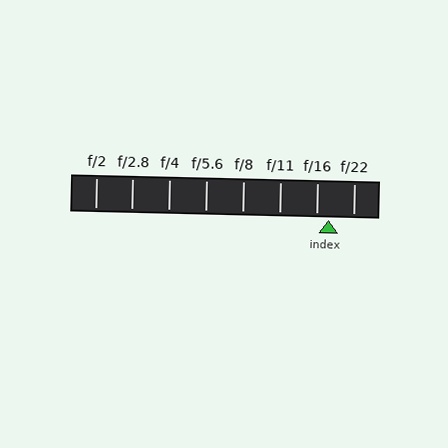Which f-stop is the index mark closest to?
The index mark is closest to f/16.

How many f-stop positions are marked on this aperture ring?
There are 8 f-stop positions marked.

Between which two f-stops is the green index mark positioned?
The index mark is between f/16 and f/22.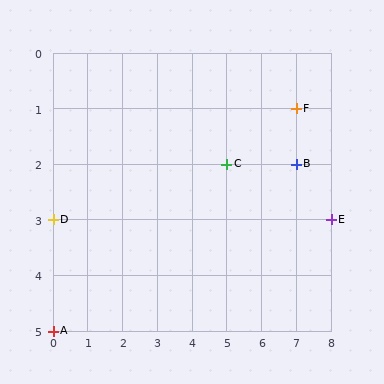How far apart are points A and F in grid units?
Points A and F are 7 columns and 4 rows apart (about 8.1 grid units diagonally).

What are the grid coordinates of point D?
Point D is at grid coordinates (0, 3).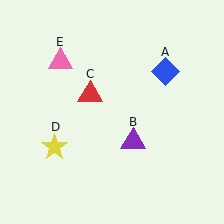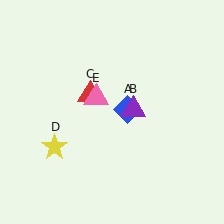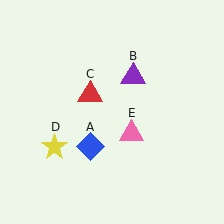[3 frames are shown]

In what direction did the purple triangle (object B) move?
The purple triangle (object B) moved up.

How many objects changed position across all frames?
3 objects changed position: blue diamond (object A), purple triangle (object B), pink triangle (object E).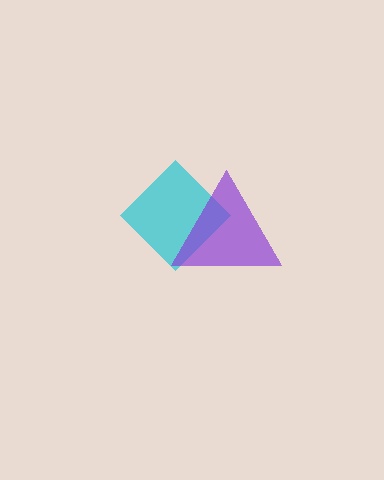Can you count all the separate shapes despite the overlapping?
Yes, there are 2 separate shapes.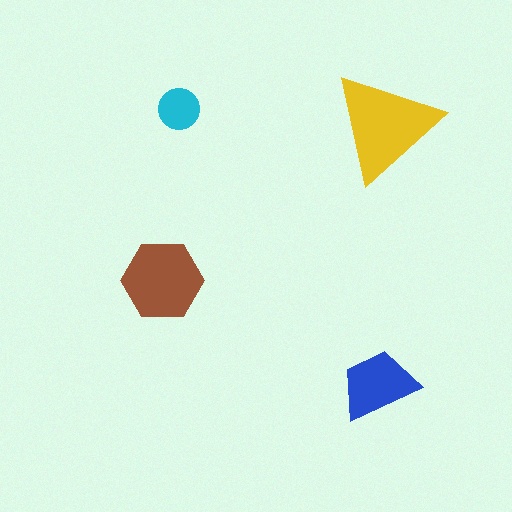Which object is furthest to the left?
The brown hexagon is leftmost.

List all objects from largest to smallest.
The yellow triangle, the brown hexagon, the blue trapezoid, the cyan circle.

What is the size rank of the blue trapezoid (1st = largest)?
3rd.